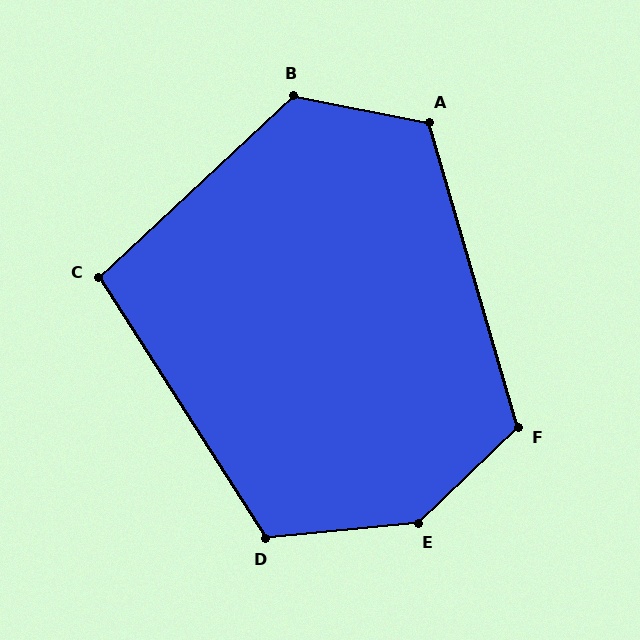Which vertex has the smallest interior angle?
C, at approximately 100 degrees.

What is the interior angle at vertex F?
Approximately 117 degrees (obtuse).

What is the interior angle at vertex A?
Approximately 117 degrees (obtuse).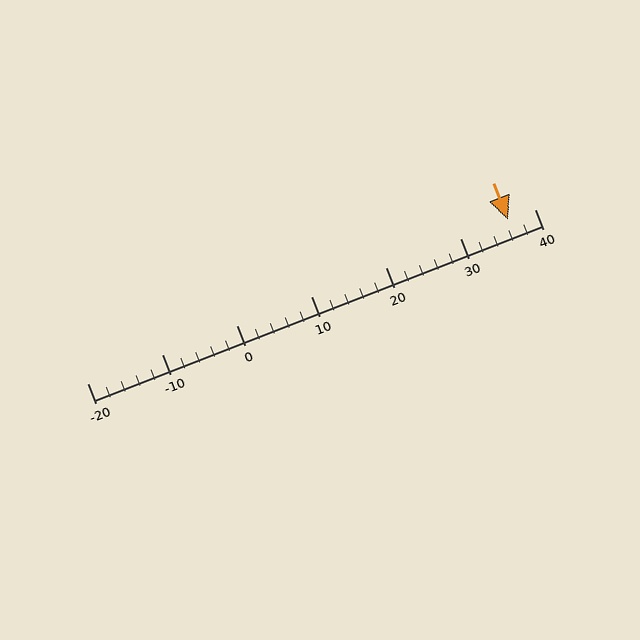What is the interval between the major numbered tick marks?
The major tick marks are spaced 10 units apart.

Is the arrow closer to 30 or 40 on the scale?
The arrow is closer to 40.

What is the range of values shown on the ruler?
The ruler shows values from -20 to 40.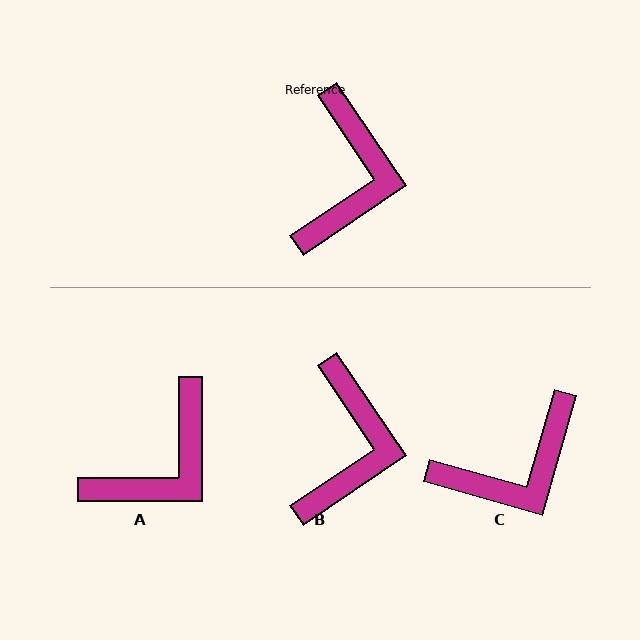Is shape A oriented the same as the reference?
No, it is off by about 34 degrees.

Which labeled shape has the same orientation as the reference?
B.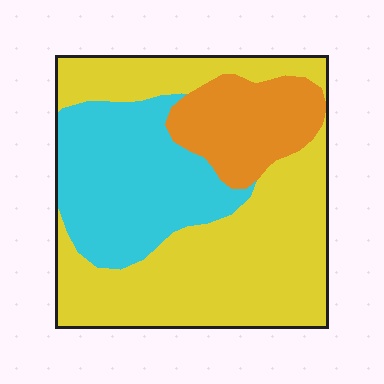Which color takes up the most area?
Yellow, at roughly 55%.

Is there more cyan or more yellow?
Yellow.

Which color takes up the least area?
Orange, at roughly 15%.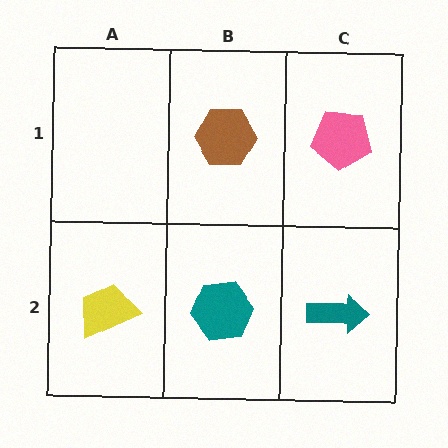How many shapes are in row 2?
3 shapes.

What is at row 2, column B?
A teal hexagon.